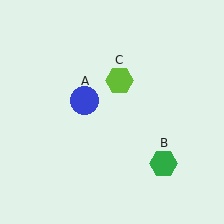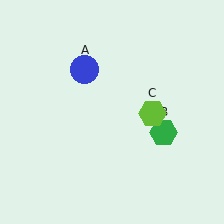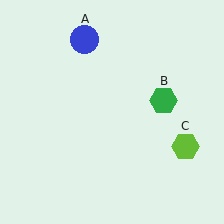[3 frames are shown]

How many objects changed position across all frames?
3 objects changed position: blue circle (object A), green hexagon (object B), lime hexagon (object C).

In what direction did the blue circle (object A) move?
The blue circle (object A) moved up.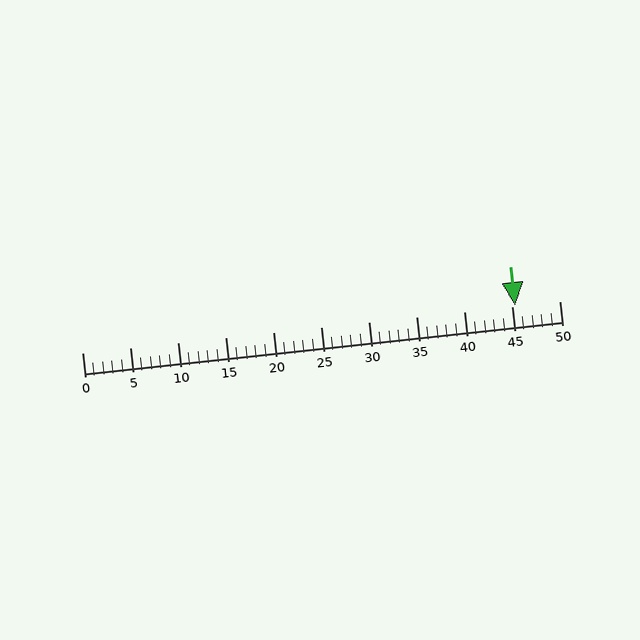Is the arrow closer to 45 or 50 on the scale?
The arrow is closer to 45.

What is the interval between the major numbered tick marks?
The major tick marks are spaced 5 units apart.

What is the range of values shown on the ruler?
The ruler shows values from 0 to 50.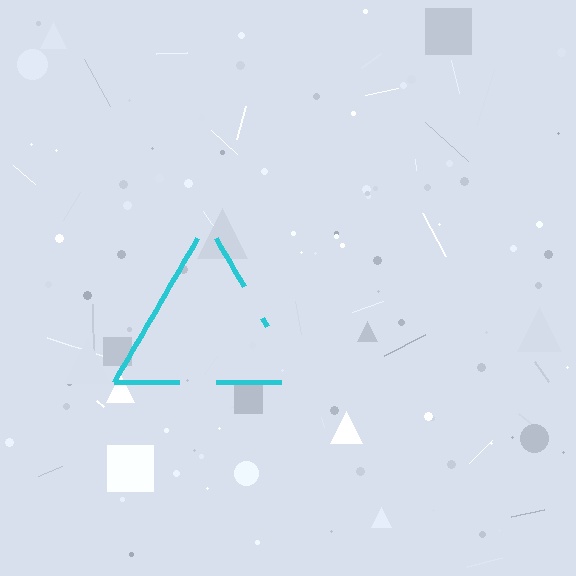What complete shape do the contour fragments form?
The contour fragments form a triangle.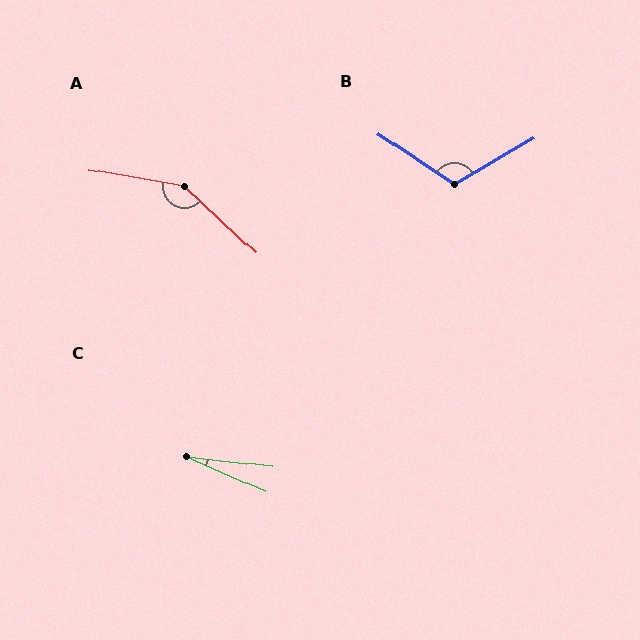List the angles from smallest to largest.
C (18°), B (116°), A (147°).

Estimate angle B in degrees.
Approximately 116 degrees.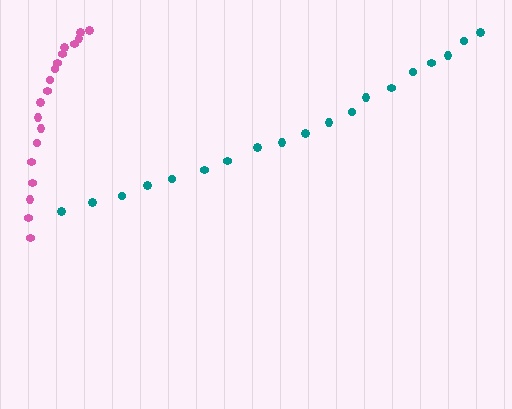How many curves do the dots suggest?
There are 2 distinct paths.